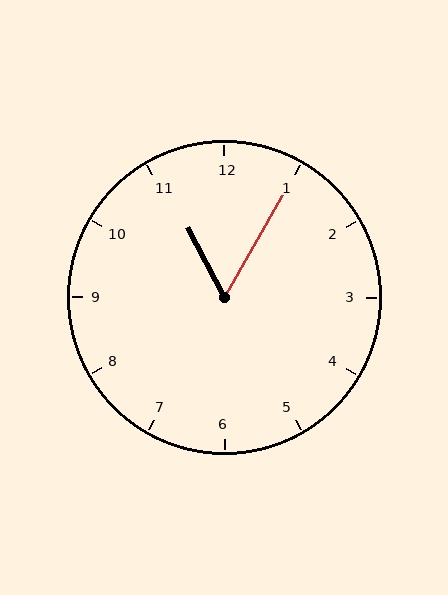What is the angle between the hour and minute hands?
Approximately 58 degrees.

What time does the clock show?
11:05.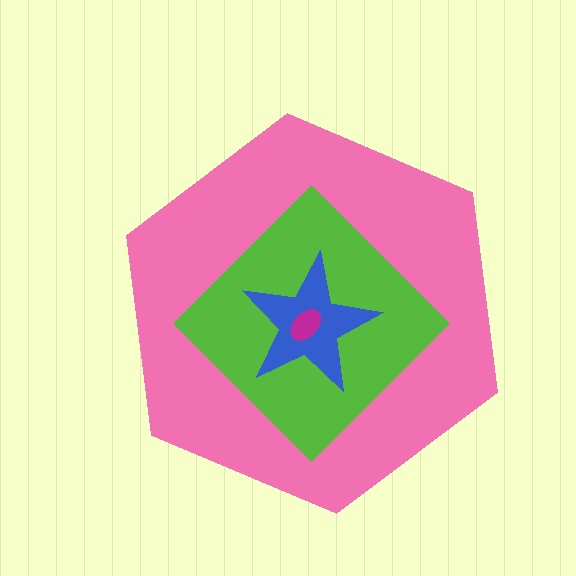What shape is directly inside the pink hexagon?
The lime diamond.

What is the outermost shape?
The pink hexagon.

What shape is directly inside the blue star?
The magenta ellipse.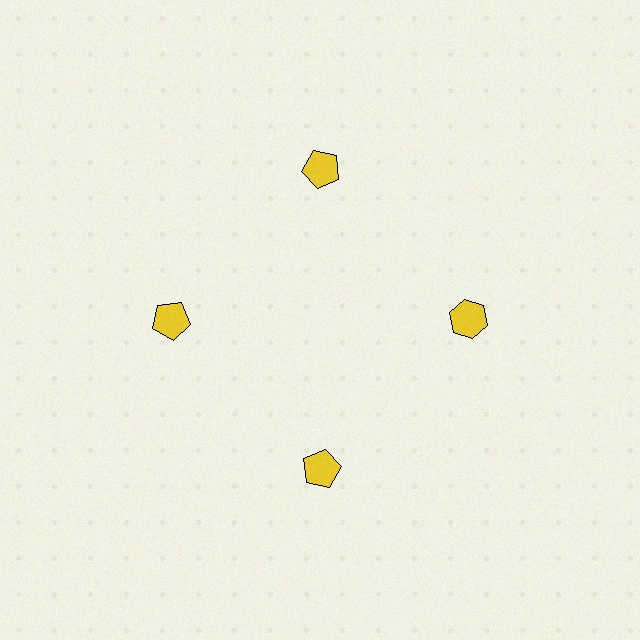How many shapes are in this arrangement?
There are 4 shapes arranged in a ring pattern.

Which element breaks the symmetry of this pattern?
The yellow hexagon at roughly the 3 o'clock position breaks the symmetry. All other shapes are yellow pentagons.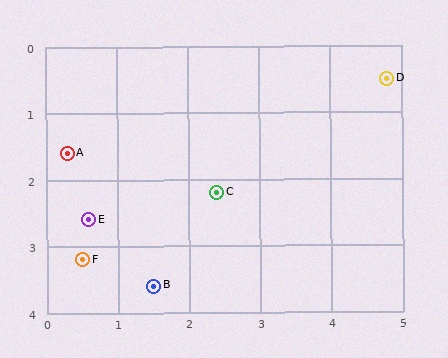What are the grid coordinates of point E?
Point E is at approximately (0.6, 2.6).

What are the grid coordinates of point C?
Point C is at approximately (2.4, 2.2).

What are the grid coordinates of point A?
Point A is at approximately (0.3, 1.6).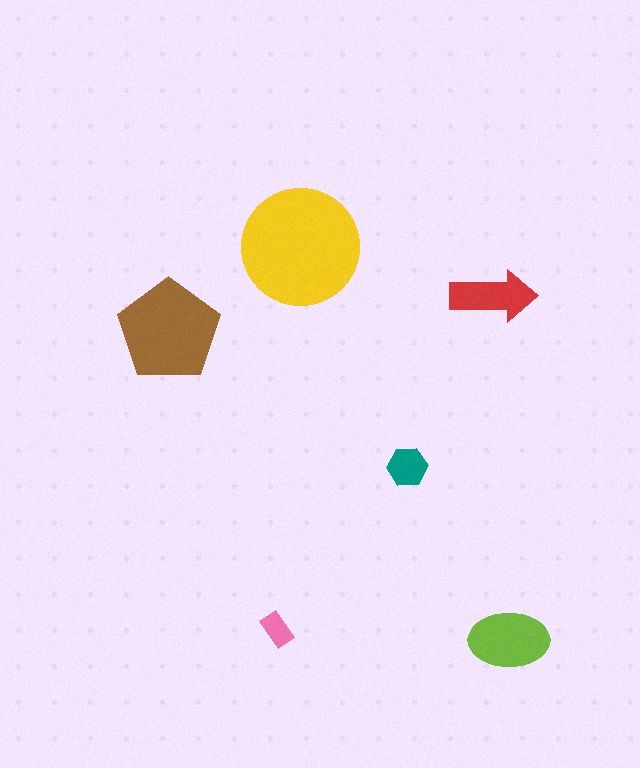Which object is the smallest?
The pink rectangle.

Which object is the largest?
The yellow circle.